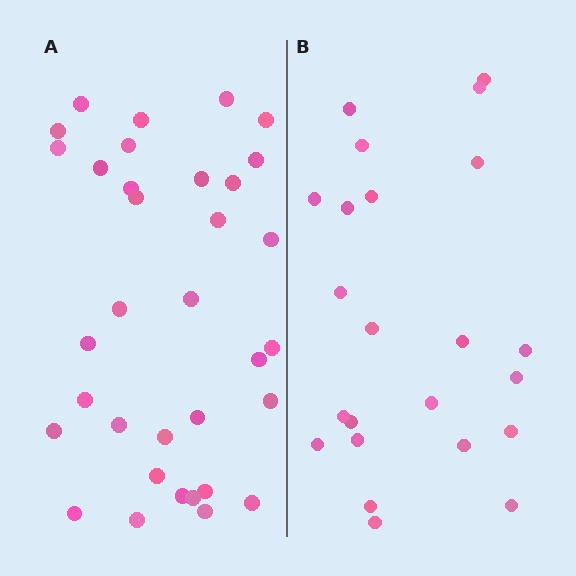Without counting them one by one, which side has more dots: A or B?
Region A (the left region) has more dots.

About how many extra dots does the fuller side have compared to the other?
Region A has roughly 12 or so more dots than region B.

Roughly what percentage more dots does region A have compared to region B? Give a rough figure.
About 50% more.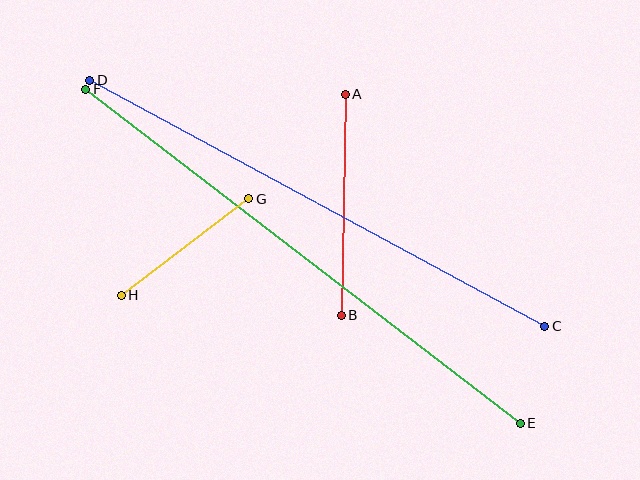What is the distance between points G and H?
The distance is approximately 160 pixels.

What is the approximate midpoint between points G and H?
The midpoint is at approximately (185, 247) pixels.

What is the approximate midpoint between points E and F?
The midpoint is at approximately (303, 256) pixels.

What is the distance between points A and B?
The distance is approximately 221 pixels.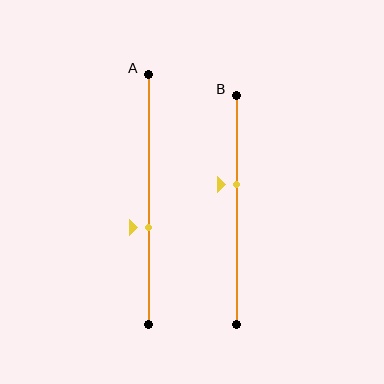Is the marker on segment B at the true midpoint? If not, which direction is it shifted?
No, the marker on segment B is shifted upward by about 11% of the segment length.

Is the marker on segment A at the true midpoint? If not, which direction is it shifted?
No, the marker on segment A is shifted downward by about 11% of the segment length.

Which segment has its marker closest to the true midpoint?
Segment B has its marker closest to the true midpoint.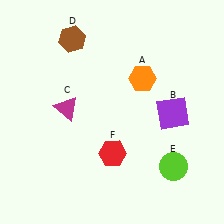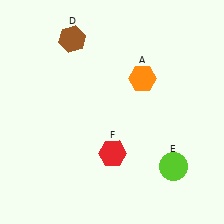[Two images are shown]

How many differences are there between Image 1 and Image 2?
There are 2 differences between the two images.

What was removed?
The purple square (B), the magenta triangle (C) were removed in Image 2.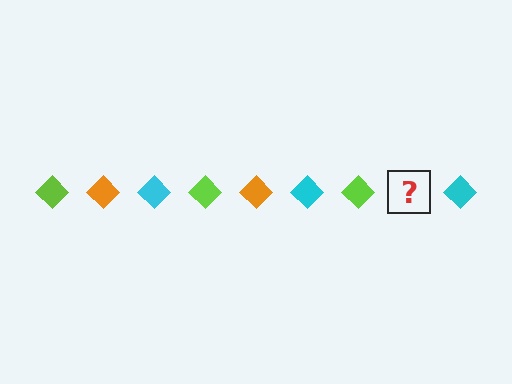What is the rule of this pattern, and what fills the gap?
The rule is that the pattern cycles through lime, orange, cyan diamonds. The gap should be filled with an orange diamond.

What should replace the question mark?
The question mark should be replaced with an orange diamond.